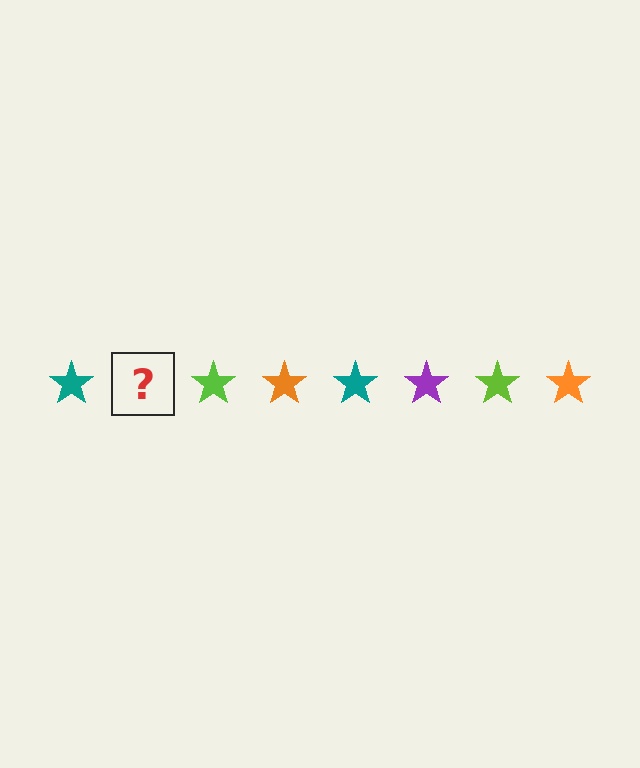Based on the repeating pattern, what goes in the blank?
The blank should be a purple star.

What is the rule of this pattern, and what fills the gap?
The rule is that the pattern cycles through teal, purple, lime, orange stars. The gap should be filled with a purple star.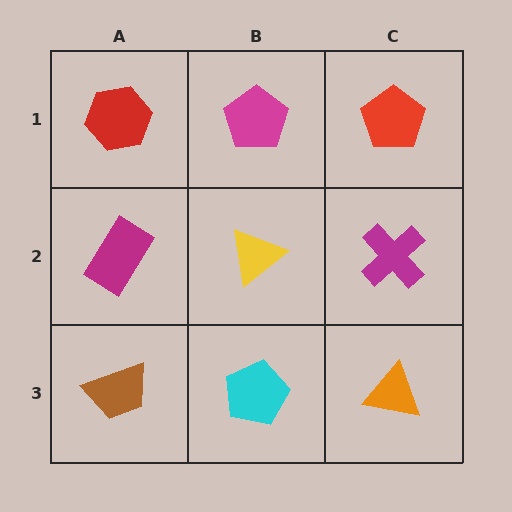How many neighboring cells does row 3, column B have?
3.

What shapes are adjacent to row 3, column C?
A magenta cross (row 2, column C), a cyan pentagon (row 3, column B).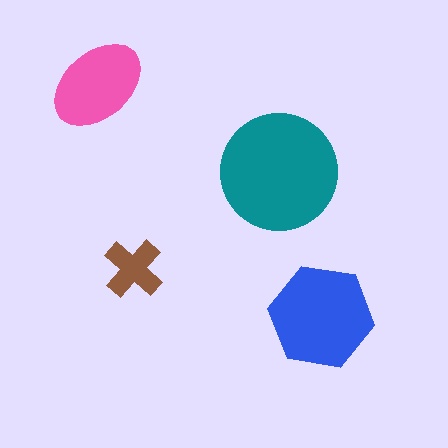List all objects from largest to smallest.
The teal circle, the blue hexagon, the pink ellipse, the brown cross.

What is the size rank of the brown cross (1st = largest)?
4th.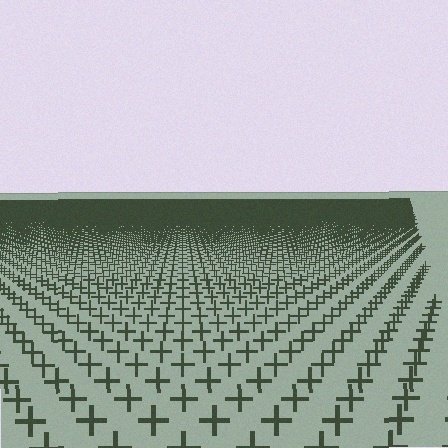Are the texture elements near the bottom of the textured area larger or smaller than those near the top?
Larger. Near the bottom, elements are closer to the viewer and appear at a bigger on-screen size.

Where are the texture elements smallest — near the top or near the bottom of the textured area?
Near the top.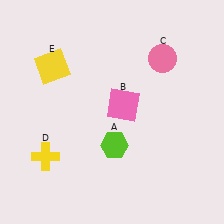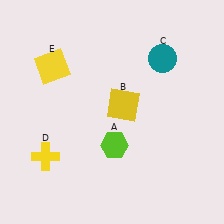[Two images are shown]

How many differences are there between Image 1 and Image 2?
There are 2 differences between the two images.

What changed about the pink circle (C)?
In Image 1, C is pink. In Image 2, it changed to teal.